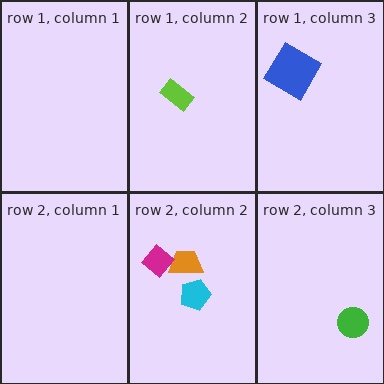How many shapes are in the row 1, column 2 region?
1.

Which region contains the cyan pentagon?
The row 2, column 2 region.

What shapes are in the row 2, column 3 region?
The green circle.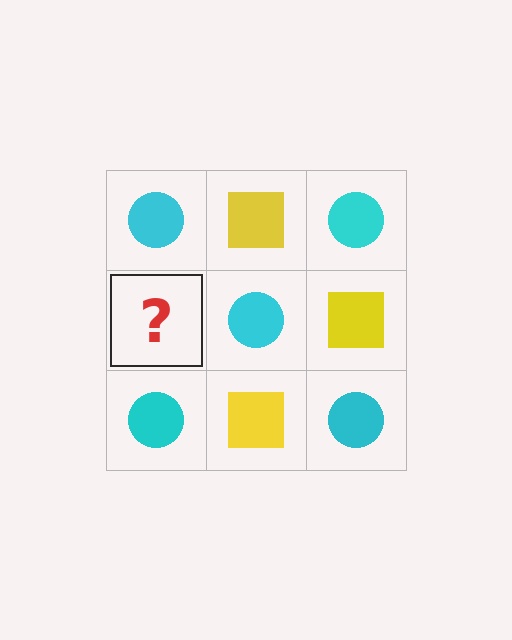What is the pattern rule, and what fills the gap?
The rule is that it alternates cyan circle and yellow square in a checkerboard pattern. The gap should be filled with a yellow square.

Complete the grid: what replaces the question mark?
The question mark should be replaced with a yellow square.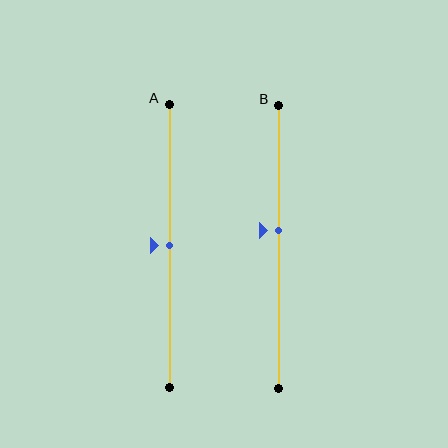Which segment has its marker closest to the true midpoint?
Segment A has its marker closest to the true midpoint.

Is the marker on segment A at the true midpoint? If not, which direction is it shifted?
Yes, the marker on segment A is at the true midpoint.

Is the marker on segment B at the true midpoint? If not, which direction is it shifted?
No, the marker on segment B is shifted upward by about 6% of the segment length.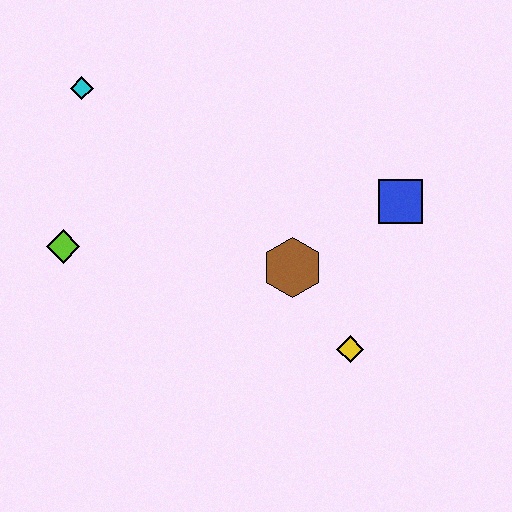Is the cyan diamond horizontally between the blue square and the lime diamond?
Yes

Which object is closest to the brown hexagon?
The yellow diamond is closest to the brown hexagon.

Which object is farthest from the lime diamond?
The blue square is farthest from the lime diamond.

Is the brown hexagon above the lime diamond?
No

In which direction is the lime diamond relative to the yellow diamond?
The lime diamond is to the left of the yellow diamond.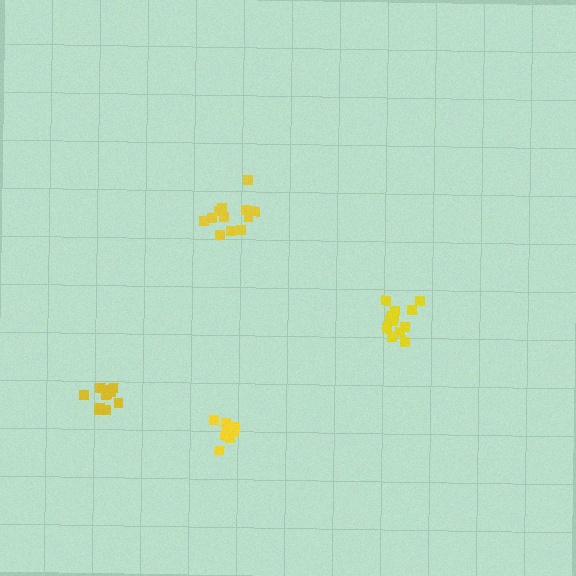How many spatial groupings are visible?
There are 4 spatial groupings.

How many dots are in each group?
Group 1: 14 dots, Group 2: 12 dots, Group 3: 11 dots, Group 4: 10 dots (47 total).